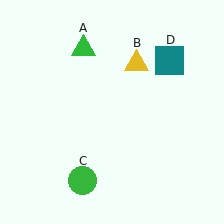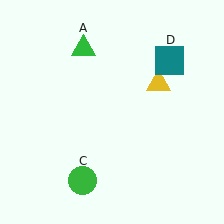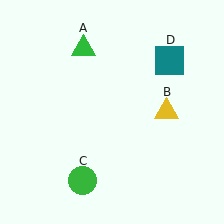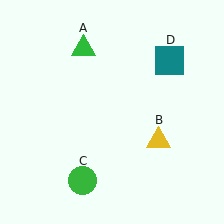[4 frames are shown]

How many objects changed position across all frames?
1 object changed position: yellow triangle (object B).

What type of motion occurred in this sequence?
The yellow triangle (object B) rotated clockwise around the center of the scene.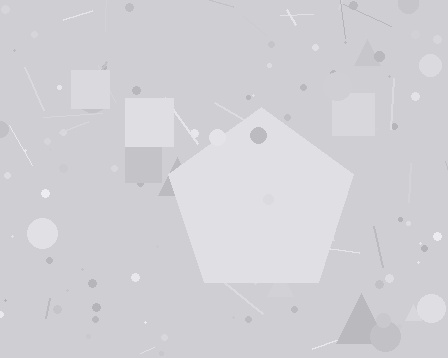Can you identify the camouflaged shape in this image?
The camouflaged shape is a pentagon.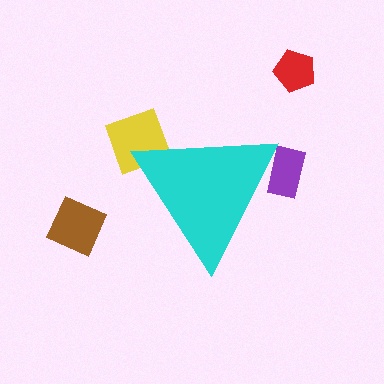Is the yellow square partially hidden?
Yes, the yellow square is partially hidden behind the cyan triangle.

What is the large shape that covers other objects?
A cyan triangle.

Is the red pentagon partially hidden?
No, the red pentagon is fully visible.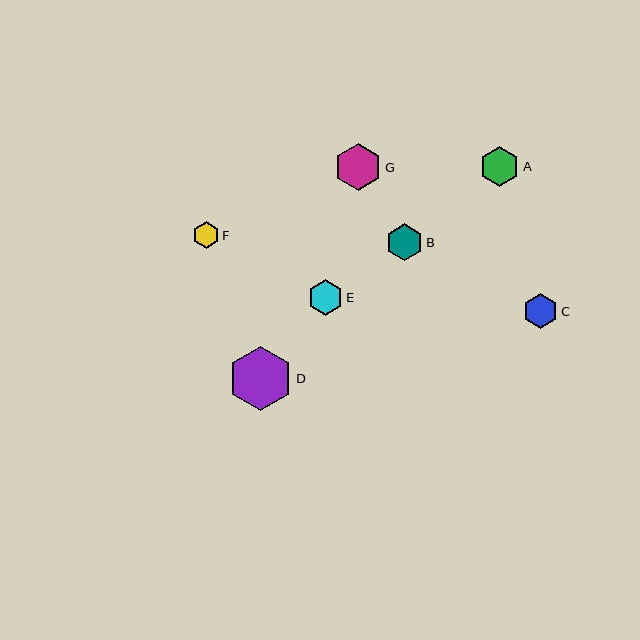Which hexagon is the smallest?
Hexagon F is the smallest with a size of approximately 26 pixels.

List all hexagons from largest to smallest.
From largest to smallest: D, G, A, B, E, C, F.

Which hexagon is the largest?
Hexagon D is the largest with a size of approximately 64 pixels.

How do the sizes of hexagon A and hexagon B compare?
Hexagon A and hexagon B are approximately the same size.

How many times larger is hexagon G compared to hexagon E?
Hexagon G is approximately 1.3 times the size of hexagon E.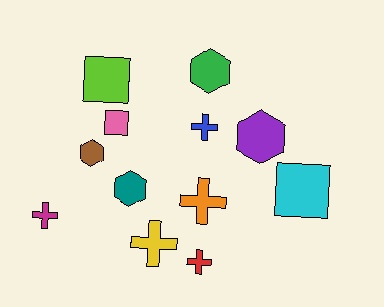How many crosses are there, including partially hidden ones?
There are 5 crosses.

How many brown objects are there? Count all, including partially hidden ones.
There is 1 brown object.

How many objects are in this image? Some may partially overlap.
There are 12 objects.